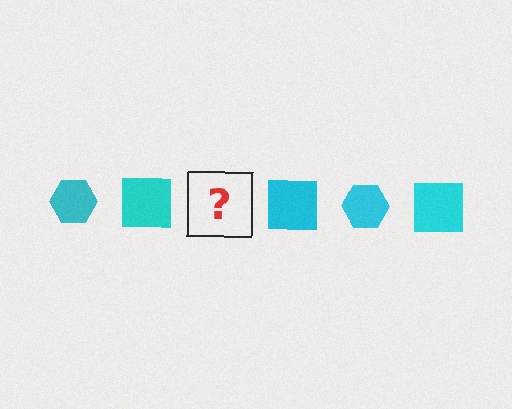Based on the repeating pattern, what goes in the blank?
The blank should be a cyan hexagon.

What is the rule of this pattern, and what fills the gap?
The rule is that the pattern cycles through hexagon, square shapes in cyan. The gap should be filled with a cyan hexagon.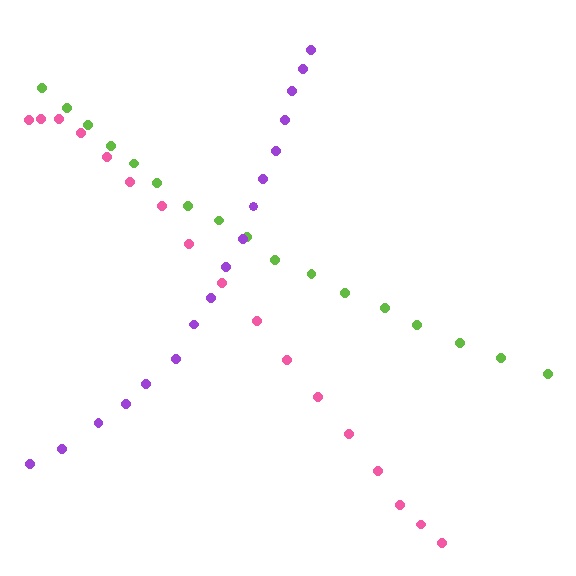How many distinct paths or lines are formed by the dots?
There are 3 distinct paths.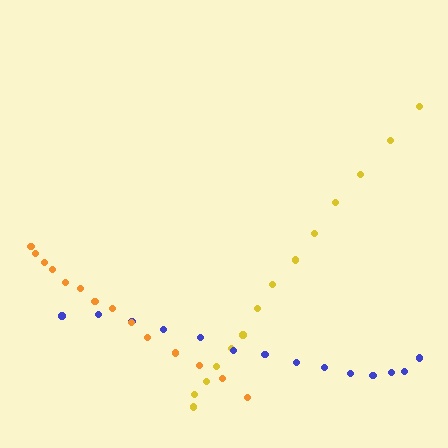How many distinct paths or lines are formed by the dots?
There are 3 distinct paths.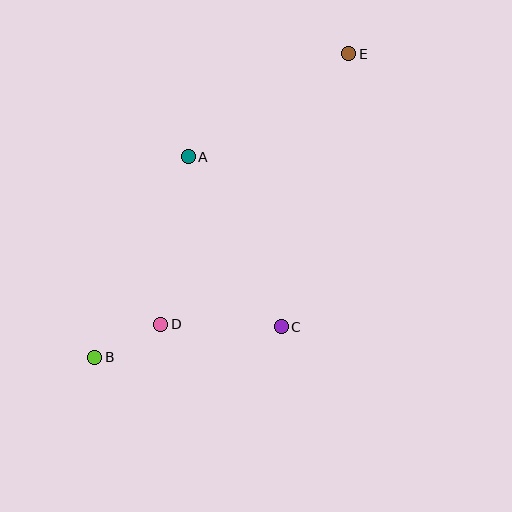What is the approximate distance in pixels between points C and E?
The distance between C and E is approximately 281 pixels.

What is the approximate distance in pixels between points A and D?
The distance between A and D is approximately 170 pixels.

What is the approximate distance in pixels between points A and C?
The distance between A and C is approximately 194 pixels.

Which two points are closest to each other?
Points B and D are closest to each other.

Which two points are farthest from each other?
Points B and E are farthest from each other.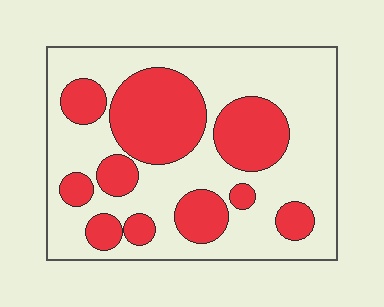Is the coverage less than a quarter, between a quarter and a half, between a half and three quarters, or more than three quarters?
Between a quarter and a half.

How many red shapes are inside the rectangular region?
10.